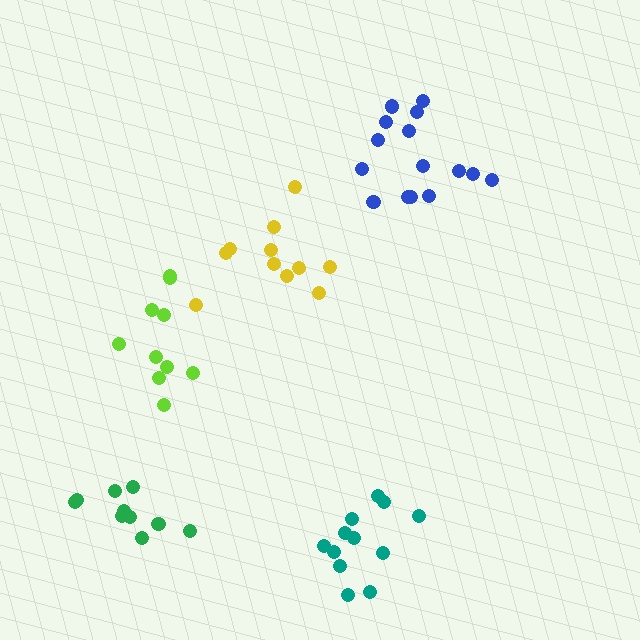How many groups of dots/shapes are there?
There are 5 groups.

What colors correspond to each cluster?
The clusters are colored: yellow, lime, teal, green, blue.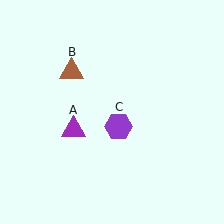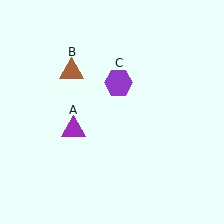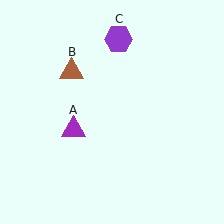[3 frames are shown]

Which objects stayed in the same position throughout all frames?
Purple triangle (object A) and brown triangle (object B) remained stationary.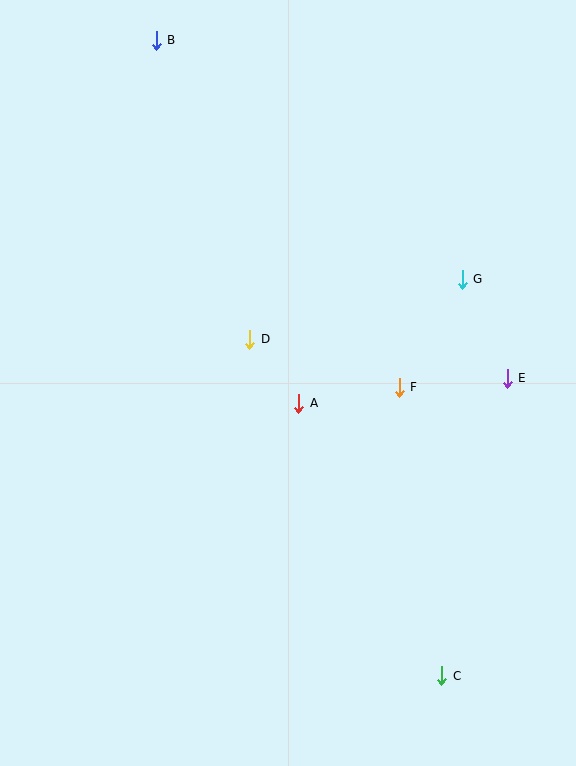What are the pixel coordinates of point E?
Point E is at (507, 378).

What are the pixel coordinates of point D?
Point D is at (249, 339).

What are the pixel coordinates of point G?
Point G is at (462, 279).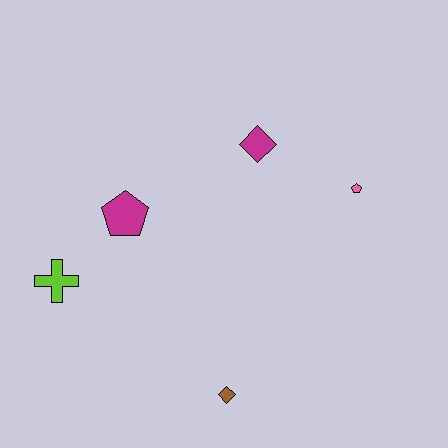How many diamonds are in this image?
There are 2 diamonds.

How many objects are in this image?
There are 5 objects.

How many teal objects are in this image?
There are no teal objects.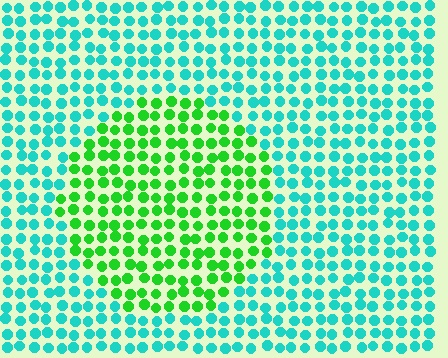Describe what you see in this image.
The image is filled with small cyan elements in a uniform arrangement. A circle-shaped region is visible where the elements are tinted to a slightly different hue, forming a subtle color boundary.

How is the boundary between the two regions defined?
The boundary is defined purely by a slight shift in hue (about 53 degrees). Spacing, size, and orientation are identical on both sides.